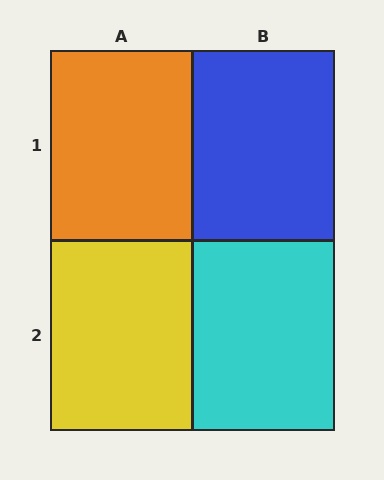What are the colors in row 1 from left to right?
Orange, blue.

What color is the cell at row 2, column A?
Yellow.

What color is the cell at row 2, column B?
Cyan.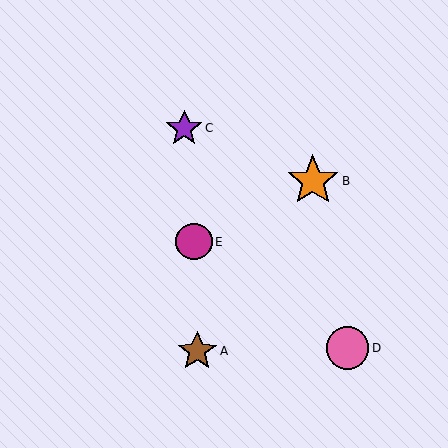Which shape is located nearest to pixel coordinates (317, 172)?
The orange star (labeled B) at (313, 181) is nearest to that location.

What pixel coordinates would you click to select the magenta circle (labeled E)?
Click at (194, 242) to select the magenta circle E.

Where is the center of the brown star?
The center of the brown star is at (197, 351).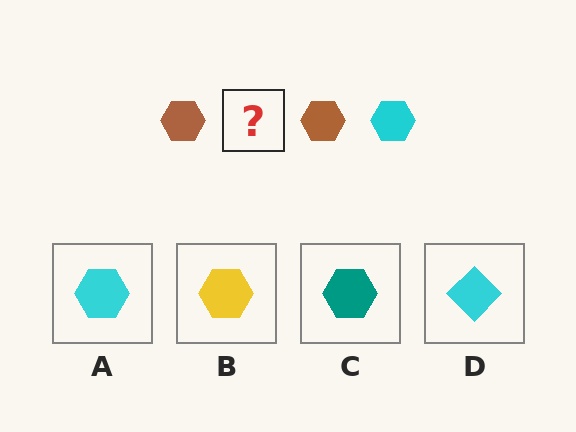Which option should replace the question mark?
Option A.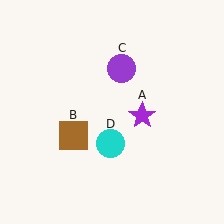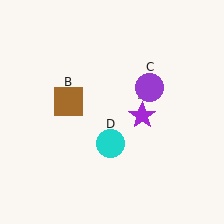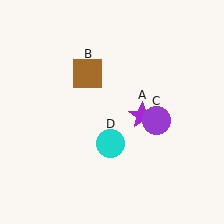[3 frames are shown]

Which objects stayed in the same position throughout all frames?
Purple star (object A) and cyan circle (object D) remained stationary.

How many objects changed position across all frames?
2 objects changed position: brown square (object B), purple circle (object C).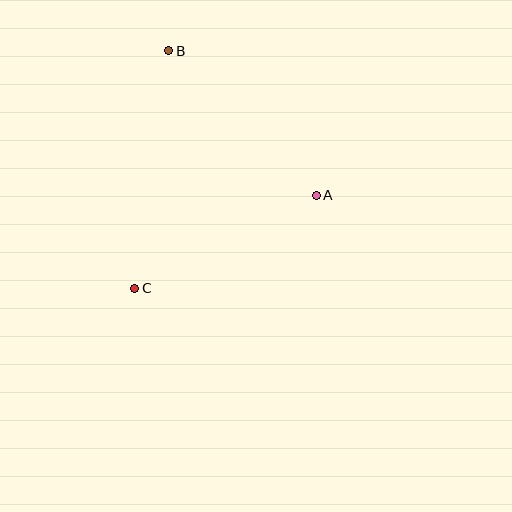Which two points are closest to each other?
Points A and C are closest to each other.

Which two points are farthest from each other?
Points B and C are farthest from each other.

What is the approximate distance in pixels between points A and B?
The distance between A and B is approximately 206 pixels.